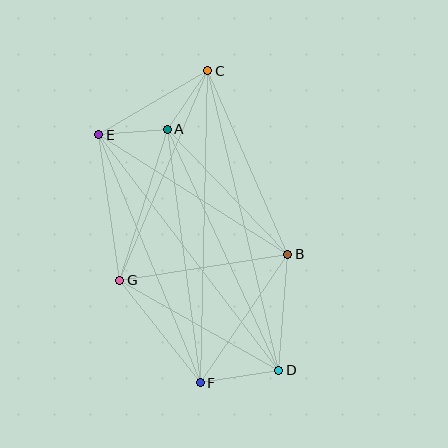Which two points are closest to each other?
Points A and E are closest to each other.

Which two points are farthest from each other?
Points C and F are farthest from each other.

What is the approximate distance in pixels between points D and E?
The distance between D and E is approximately 296 pixels.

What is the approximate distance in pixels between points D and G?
The distance between D and G is approximately 183 pixels.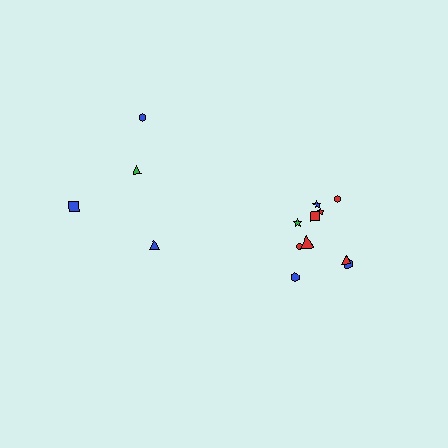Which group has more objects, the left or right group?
The right group.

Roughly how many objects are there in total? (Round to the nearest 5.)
Roughly 15 objects in total.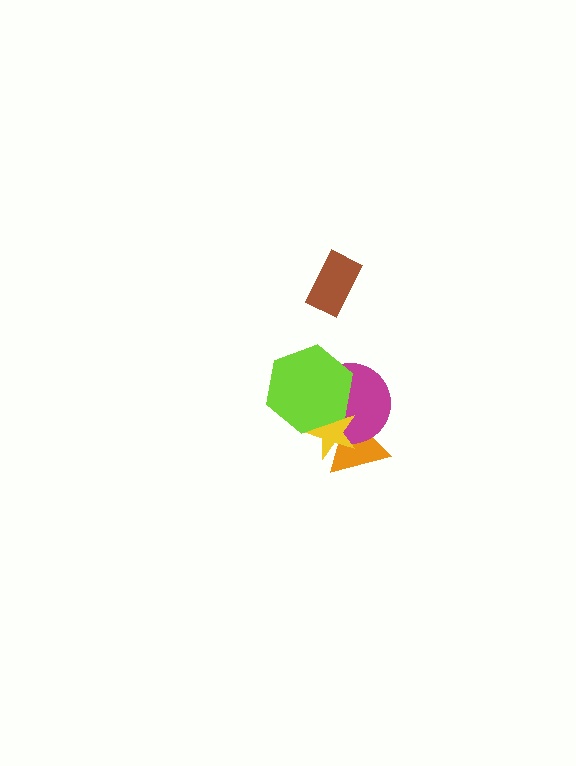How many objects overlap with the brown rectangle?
0 objects overlap with the brown rectangle.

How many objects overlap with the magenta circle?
3 objects overlap with the magenta circle.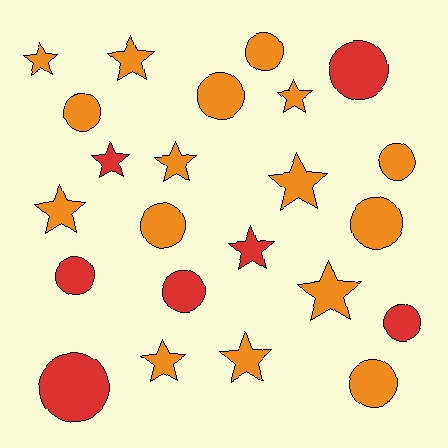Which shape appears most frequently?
Circle, with 12 objects.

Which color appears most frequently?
Orange, with 16 objects.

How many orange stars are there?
There are 9 orange stars.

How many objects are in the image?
There are 23 objects.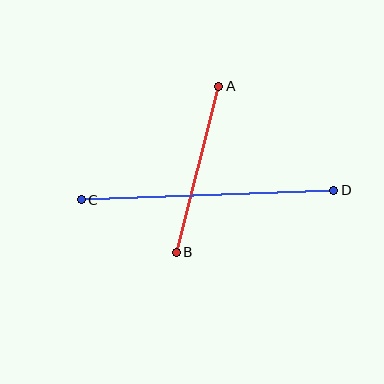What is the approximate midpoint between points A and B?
The midpoint is at approximately (197, 169) pixels.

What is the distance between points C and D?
The distance is approximately 253 pixels.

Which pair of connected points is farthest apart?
Points C and D are farthest apart.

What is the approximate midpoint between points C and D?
The midpoint is at approximately (207, 195) pixels.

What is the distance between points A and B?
The distance is approximately 171 pixels.